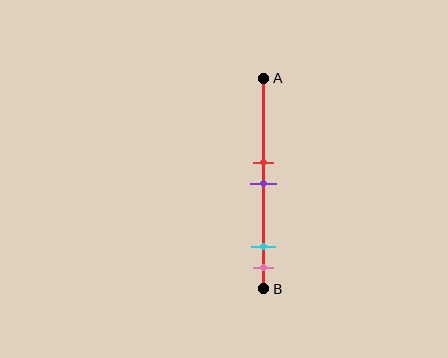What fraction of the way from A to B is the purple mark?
The purple mark is approximately 50% (0.5) of the way from A to B.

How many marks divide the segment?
There are 4 marks dividing the segment.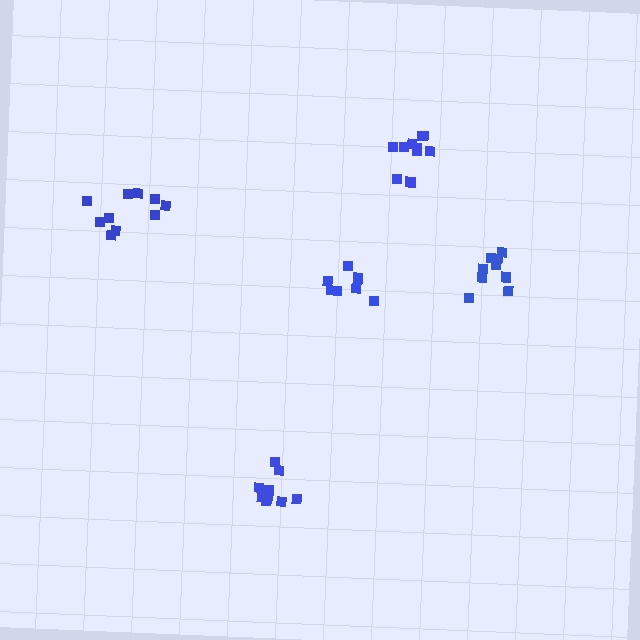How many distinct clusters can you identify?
There are 5 distinct clusters.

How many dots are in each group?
Group 1: 10 dots, Group 2: 9 dots, Group 3: 10 dots, Group 4: 7 dots, Group 5: 10 dots (46 total).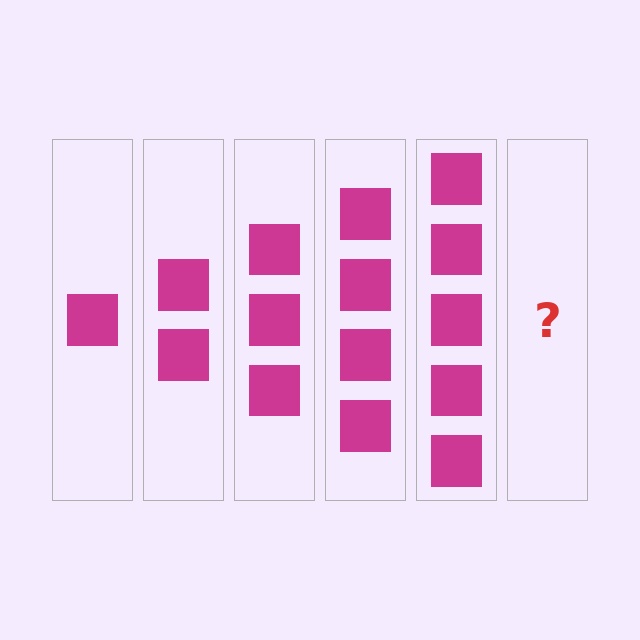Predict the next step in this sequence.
The next step is 6 squares.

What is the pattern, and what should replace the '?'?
The pattern is that each step adds one more square. The '?' should be 6 squares.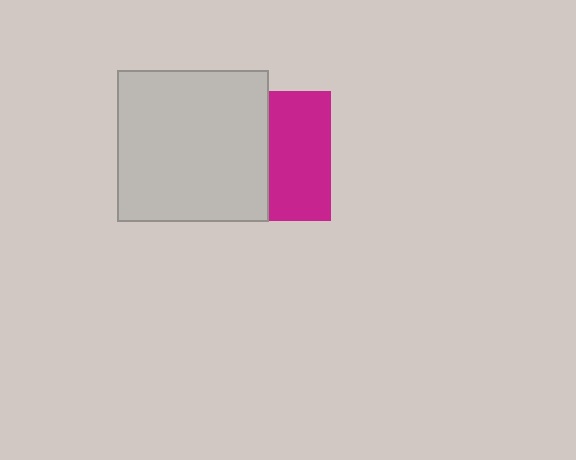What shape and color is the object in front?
The object in front is a light gray square.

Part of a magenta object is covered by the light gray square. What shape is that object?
It is a square.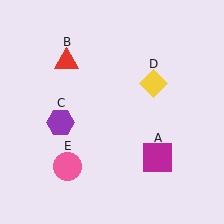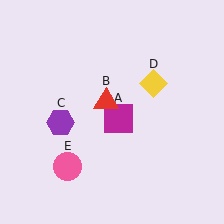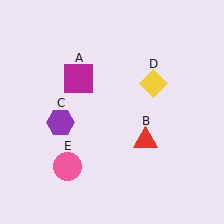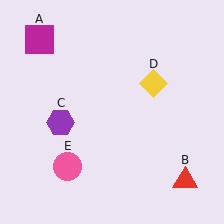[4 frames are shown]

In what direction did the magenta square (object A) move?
The magenta square (object A) moved up and to the left.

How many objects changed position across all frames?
2 objects changed position: magenta square (object A), red triangle (object B).